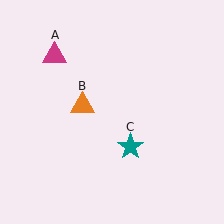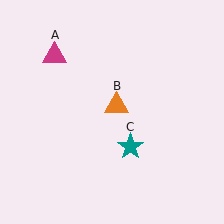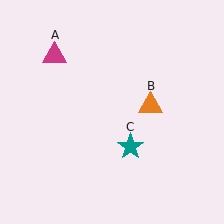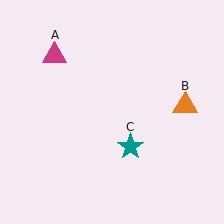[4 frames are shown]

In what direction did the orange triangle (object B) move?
The orange triangle (object B) moved right.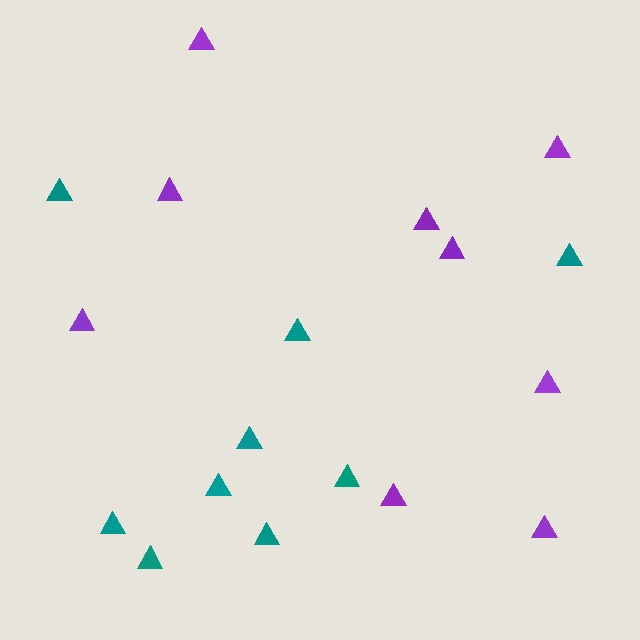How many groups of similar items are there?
There are 2 groups: one group of teal triangles (9) and one group of purple triangles (9).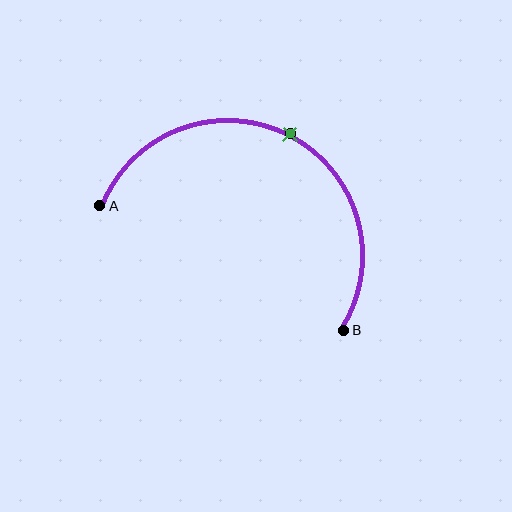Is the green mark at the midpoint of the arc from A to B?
Yes. The green mark lies on the arc at equal arc-length from both A and B — it is the arc midpoint.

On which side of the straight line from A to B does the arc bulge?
The arc bulges above the straight line connecting A and B.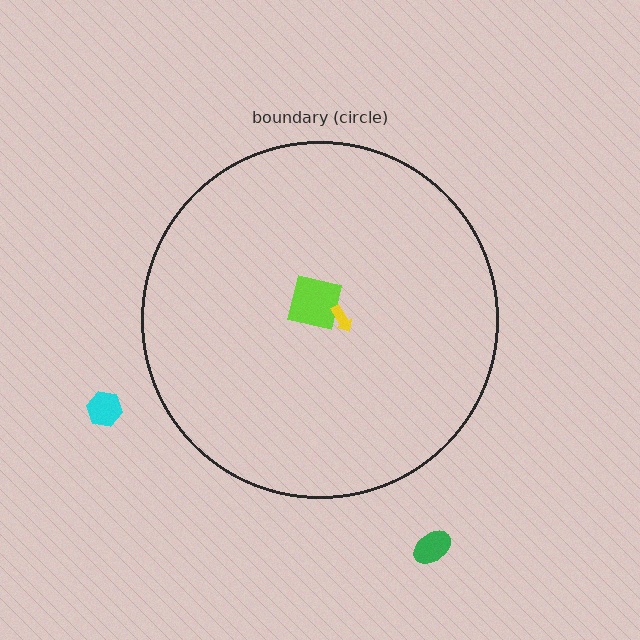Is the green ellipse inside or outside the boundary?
Outside.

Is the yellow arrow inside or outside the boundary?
Inside.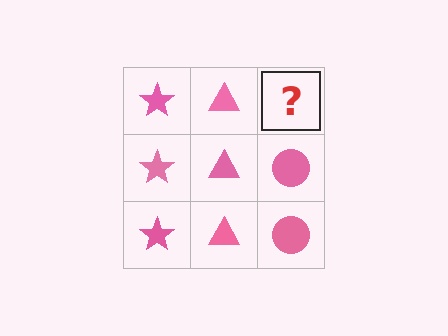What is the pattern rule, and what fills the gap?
The rule is that each column has a consistent shape. The gap should be filled with a pink circle.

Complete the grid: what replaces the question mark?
The question mark should be replaced with a pink circle.